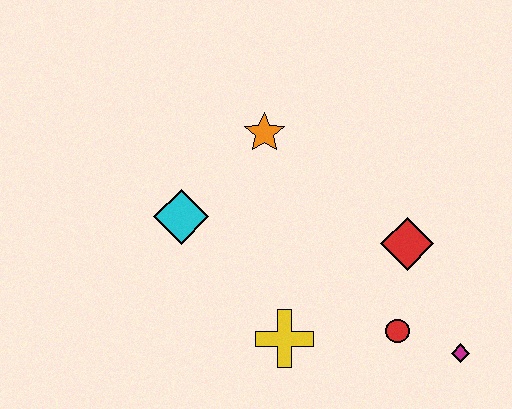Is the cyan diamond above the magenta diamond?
Yes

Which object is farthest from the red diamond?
The cyan diamond is farthest from the red diamond.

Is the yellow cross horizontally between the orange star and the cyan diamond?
No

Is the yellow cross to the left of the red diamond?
Yes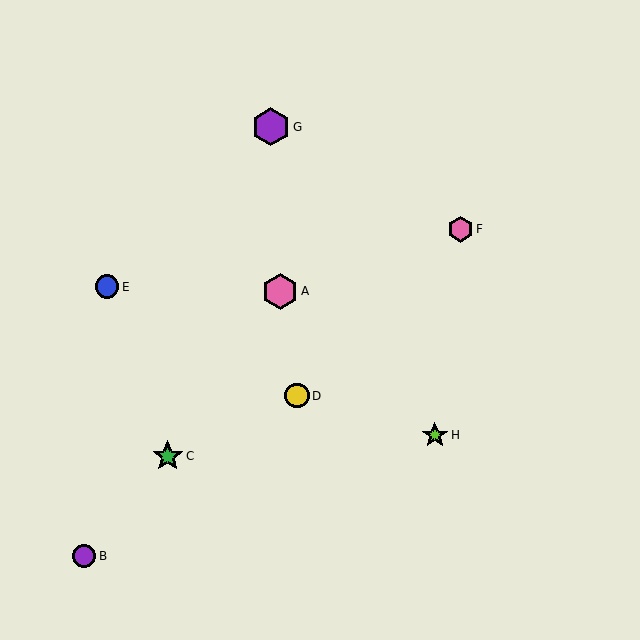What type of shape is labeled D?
Shape D is a yellow circle.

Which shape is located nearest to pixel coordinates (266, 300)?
The pink hexagon (labeled A) at (280, 291) is nearest to that location.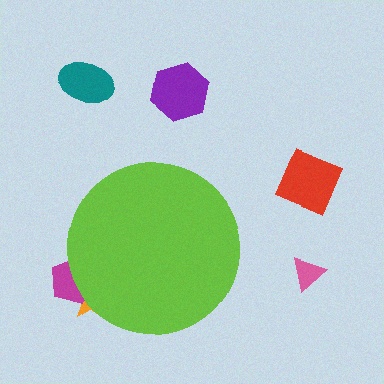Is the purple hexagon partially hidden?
No, the purple hexagon is fully visible.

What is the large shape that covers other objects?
A lime circle.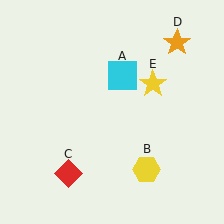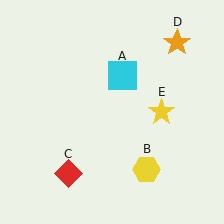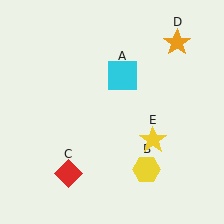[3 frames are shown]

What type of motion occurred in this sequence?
The yellow star (object E) rotated clockwise around the center of the scene.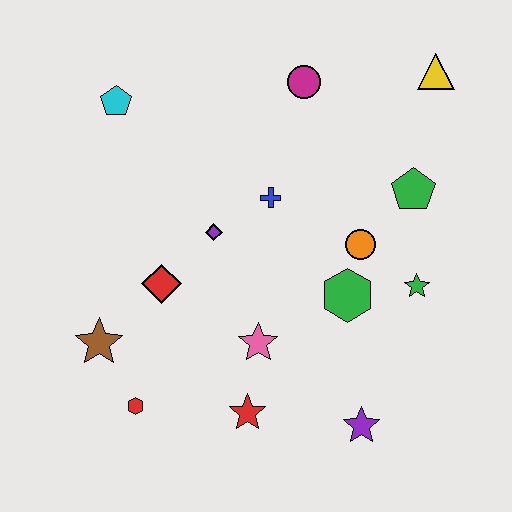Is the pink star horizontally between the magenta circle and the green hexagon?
No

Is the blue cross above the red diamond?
Yes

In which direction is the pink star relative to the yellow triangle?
The pink star is below the yellow triangle.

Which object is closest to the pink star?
The red star is closest to the pink star.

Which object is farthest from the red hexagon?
The yellow triangle is farthest from the red hexagon.